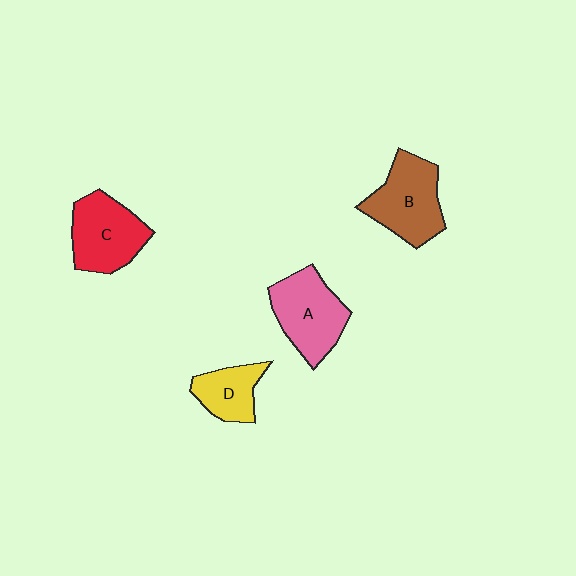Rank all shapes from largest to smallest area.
From largest to smallest: B (brown), A (pink), C (red), D (yellow).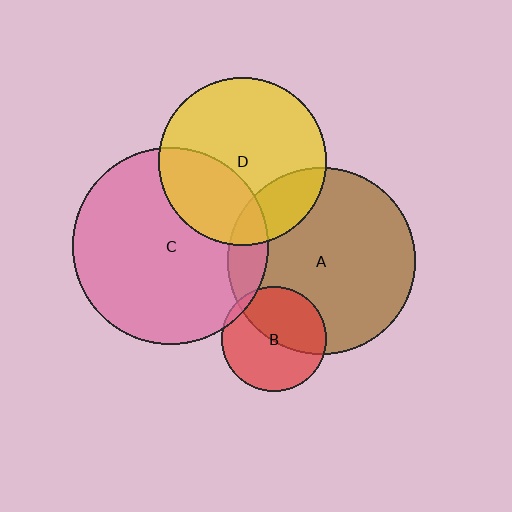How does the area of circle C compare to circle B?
Approximately 3.5 times.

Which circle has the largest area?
Circle C (pink).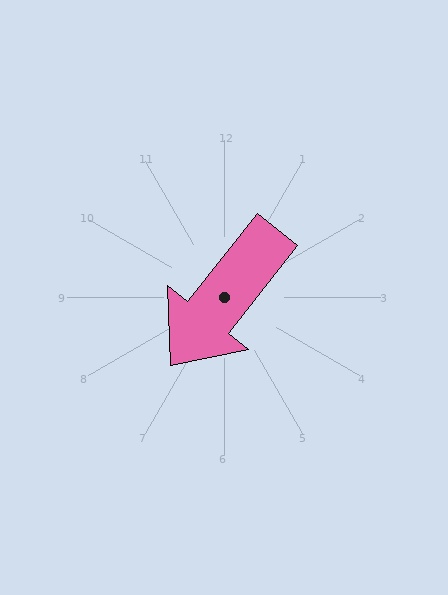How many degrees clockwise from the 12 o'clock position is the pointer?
Approximately 218 degrees.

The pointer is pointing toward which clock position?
Roughly 7 o'clock.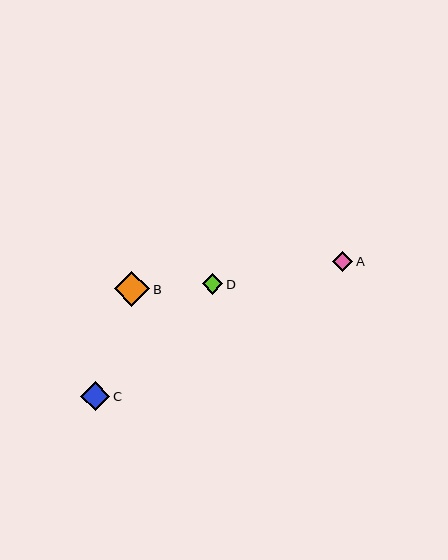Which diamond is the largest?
Diamond B is the largest with a size of approximately 36 pixels.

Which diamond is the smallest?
Diamond D is the smallest with a size of approximately 20 pixels.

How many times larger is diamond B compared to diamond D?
Diamond B is approximately 1.8 times the size of diamond D.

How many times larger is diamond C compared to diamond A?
Diamond C is approximately 1.4 times the size of diamond A.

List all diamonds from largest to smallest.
From largest to smallest: B, C, A, D.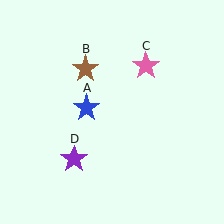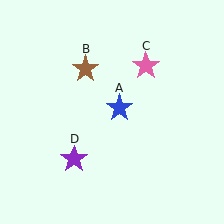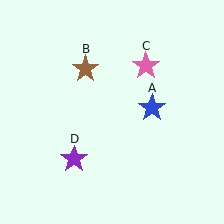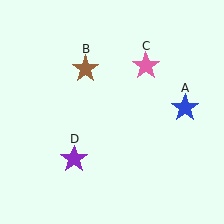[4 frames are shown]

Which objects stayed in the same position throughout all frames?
Brown star (object B) and pink star (object C) and purple star (object D) remained stationary.